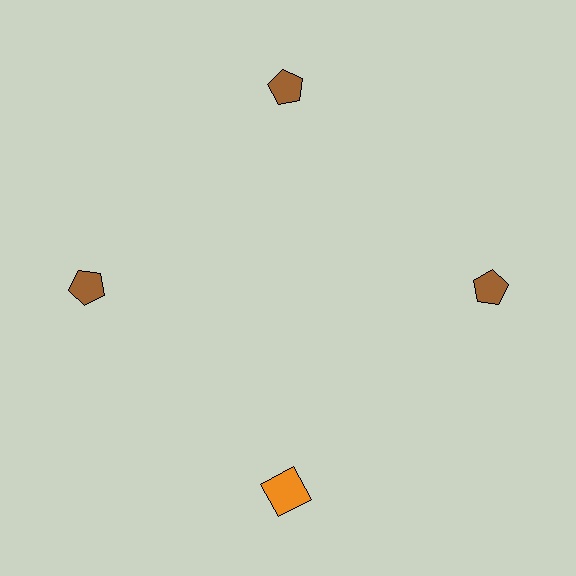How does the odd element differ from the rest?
It differs in both color (orange instead of brown) and shape (square instead of pentagon).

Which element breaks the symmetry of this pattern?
The orange square at roughly the 6 o'clock position breaks the symmetry. All other shapes are brown pentagons.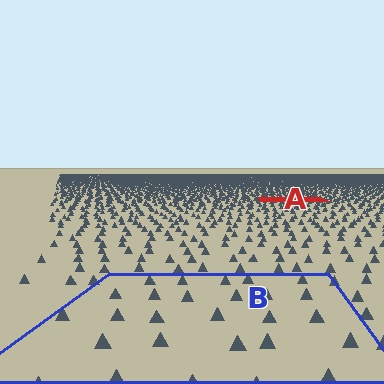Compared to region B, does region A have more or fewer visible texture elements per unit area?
Region A has more texture elements per unit area — they are packed more densely because it is farther away.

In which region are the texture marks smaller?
The texture marks are smaller in region A, because it is farther away.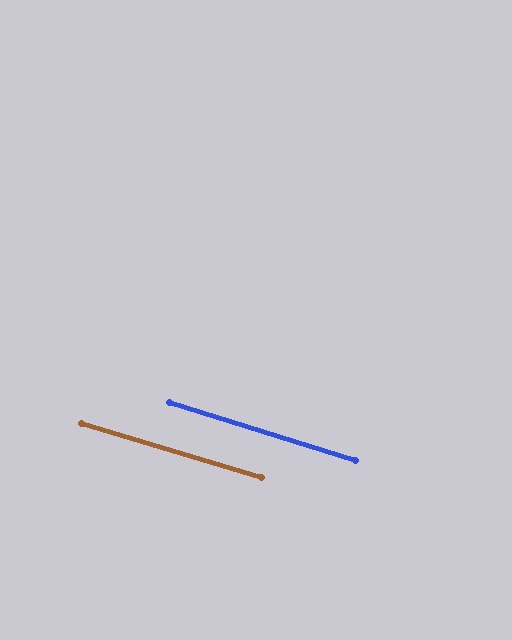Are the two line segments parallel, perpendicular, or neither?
Parallel — their directions differ by only 0.3°.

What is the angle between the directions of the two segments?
Approximately 0 degrees.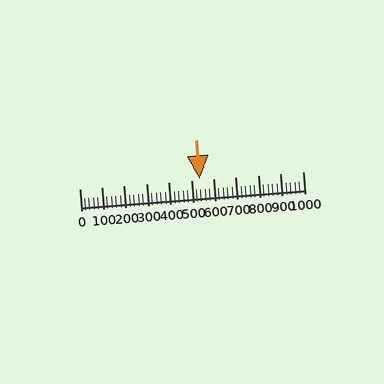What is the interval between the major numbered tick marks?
The major tick marks are spaced 100 units apart.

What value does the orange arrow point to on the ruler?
The orange arrow points to approximately 540.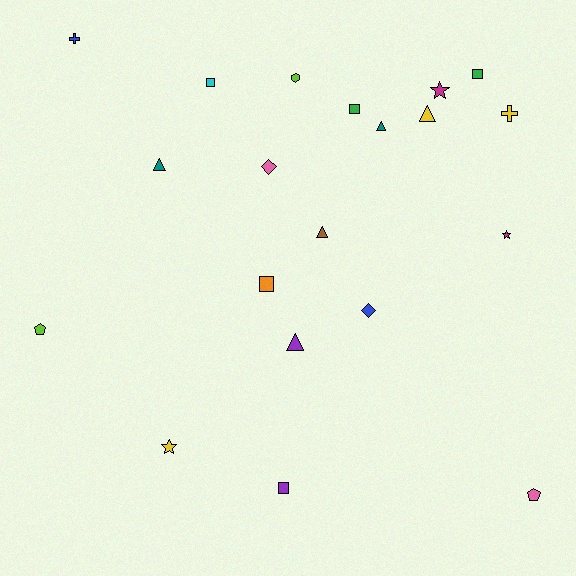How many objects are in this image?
There are 20 objects.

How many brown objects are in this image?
There is 1 brown object.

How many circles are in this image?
There are no circles.